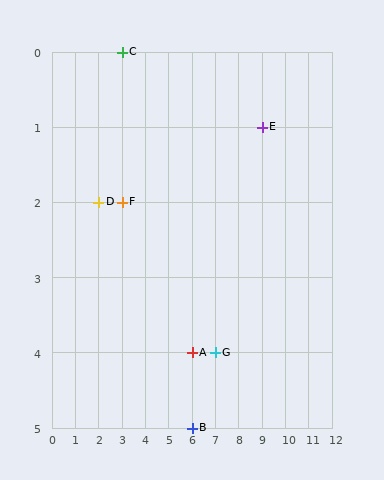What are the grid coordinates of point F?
Point F is at grid coordinates (3, 2).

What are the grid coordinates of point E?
Point E is at grid coordinates (9, 1).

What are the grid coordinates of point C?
Point C is at grid coordinates (3, 0).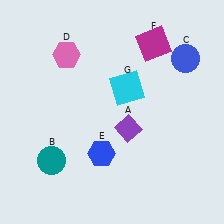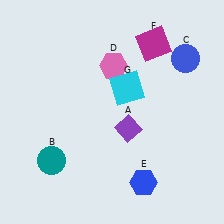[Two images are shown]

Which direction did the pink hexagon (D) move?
The pink hexagon (D) moved right.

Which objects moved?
The objects that moved are: the pink hexagon (D), the blue hexagon (E).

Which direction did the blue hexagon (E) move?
The blue hexagon (E) moved right.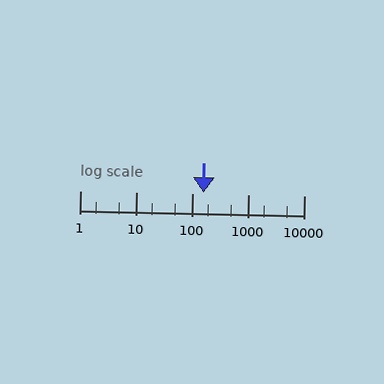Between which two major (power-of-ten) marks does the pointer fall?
The pointer is between 100 and 1000.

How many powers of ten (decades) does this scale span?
The scale spans 4 decades, from 1 to 10000.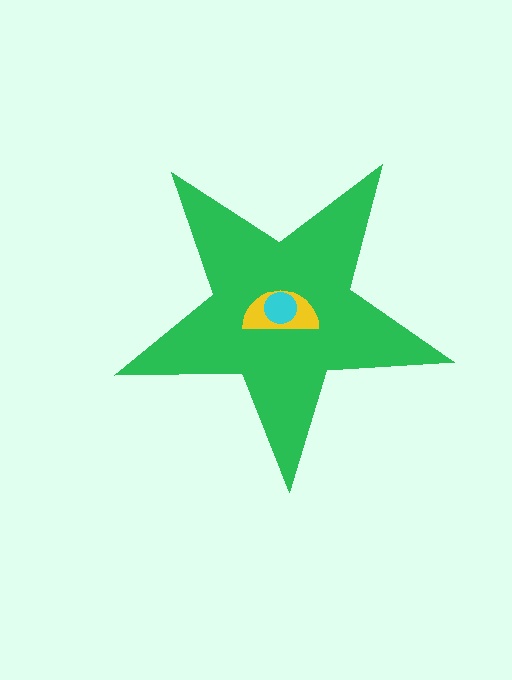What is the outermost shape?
The green star.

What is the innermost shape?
The cyan circle.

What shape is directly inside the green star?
The yellow semicircle.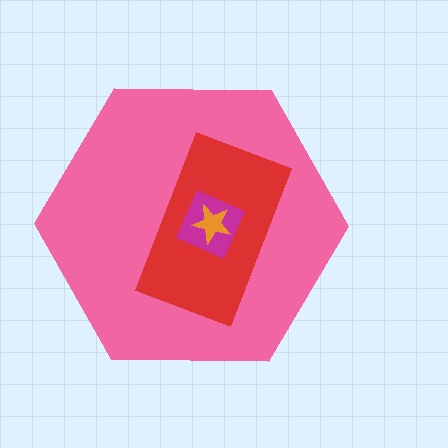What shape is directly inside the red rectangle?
The magenta square.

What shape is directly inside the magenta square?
The orange star.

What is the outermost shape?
The pink hexagon.